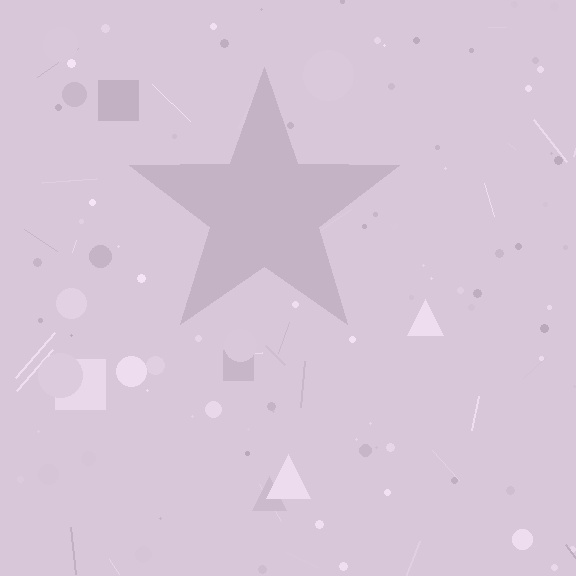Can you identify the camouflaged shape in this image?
The camouflaged shape is a star.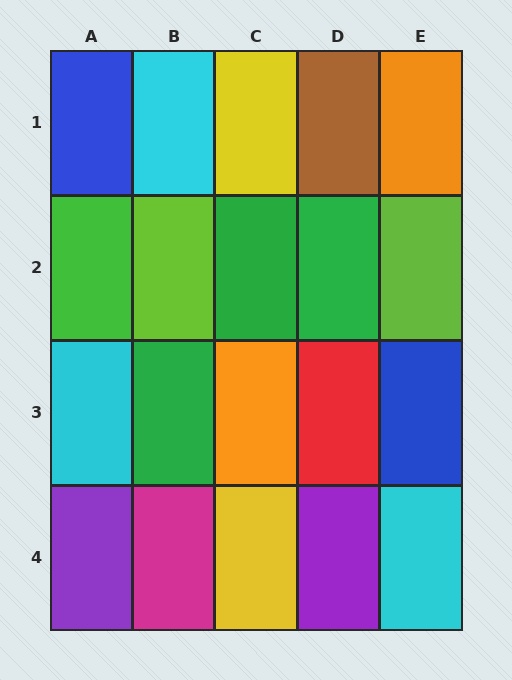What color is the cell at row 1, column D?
Brown.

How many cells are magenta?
1 cell is magenta.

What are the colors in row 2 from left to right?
Green, lime, green, green, lime.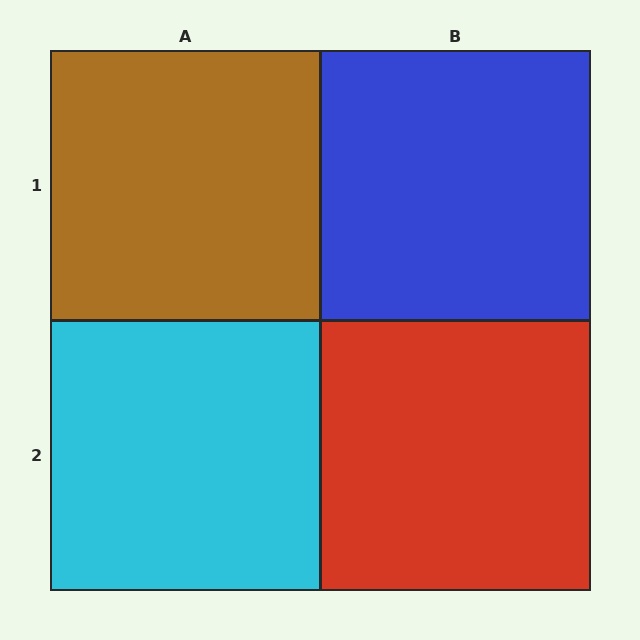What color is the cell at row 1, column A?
Brown.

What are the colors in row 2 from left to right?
Cyan, red.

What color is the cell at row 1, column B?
Blue.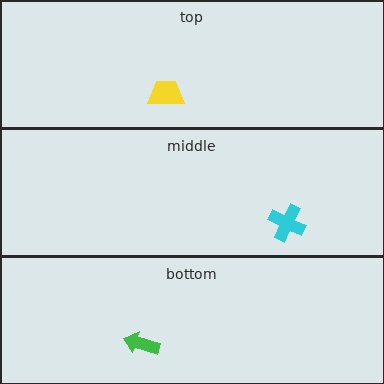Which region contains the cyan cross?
The middle region.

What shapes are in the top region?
The yellow trapezoid.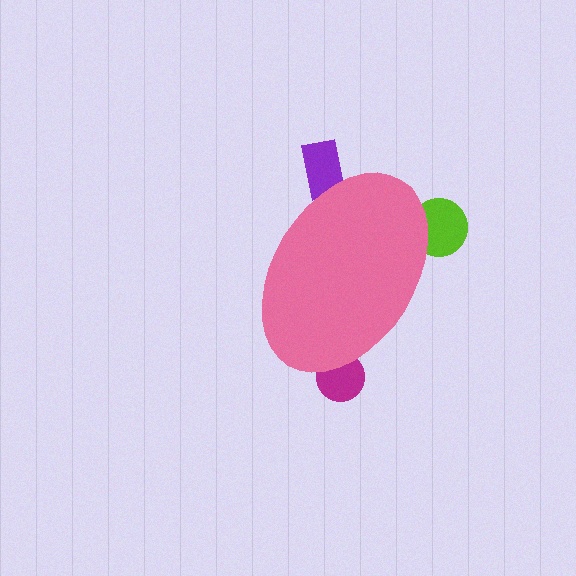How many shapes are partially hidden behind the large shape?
3 shapes are partially hidden.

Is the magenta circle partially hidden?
Yes, the magenta circle is partially hidden behind the pink ellipse.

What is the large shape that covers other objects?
A pink ellipse.